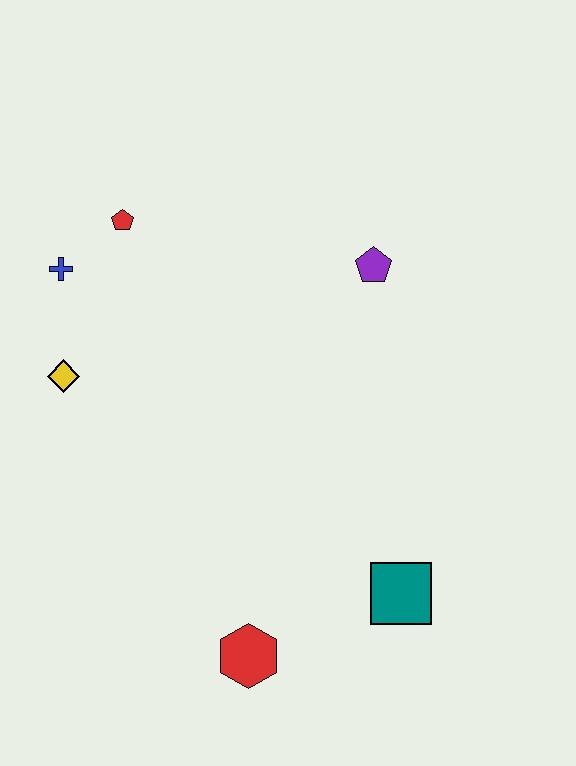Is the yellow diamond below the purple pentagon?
Yes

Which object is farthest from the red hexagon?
The red pentagon is farthest from the red hexagon.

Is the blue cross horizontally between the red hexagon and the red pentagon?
No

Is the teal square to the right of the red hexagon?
Yes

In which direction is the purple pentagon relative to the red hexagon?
The purple pentagon is above the red hexagon.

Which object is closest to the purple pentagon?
The red pentagon is closest to the purple pentagon.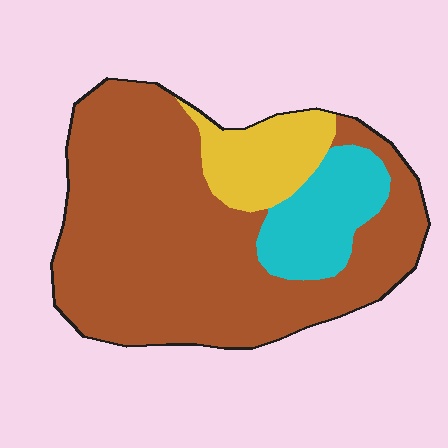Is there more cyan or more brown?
Brown.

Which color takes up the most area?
Brown, at roughly 70%.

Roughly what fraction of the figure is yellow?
Yellow takes up about one eighth (1/8) of the figure.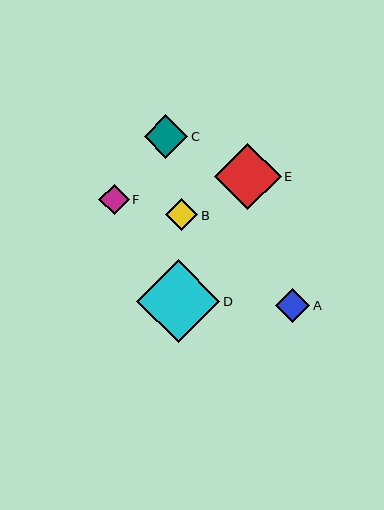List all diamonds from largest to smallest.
From largest to smallest: D, E, C, A, B, F.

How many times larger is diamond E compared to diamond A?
Diamond E is approximately 1.9 times the size of diamond A.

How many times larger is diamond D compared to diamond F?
Diamond D is approximately 2.7 times the size of diamond F.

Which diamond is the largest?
Diamond D is the largest with a size of approximately 83 pixels.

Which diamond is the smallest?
Diamond F is the smallest with a size of approximately 30 pixels.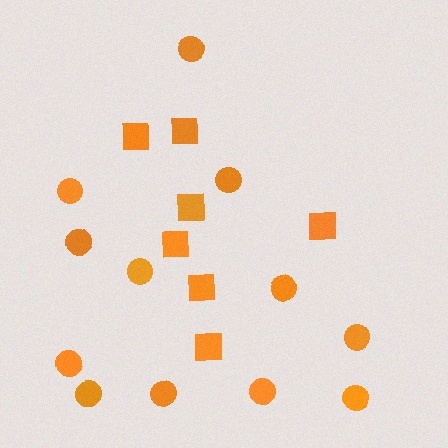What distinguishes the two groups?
There are 2 groups: one group of squares (7) and one group of circles (12).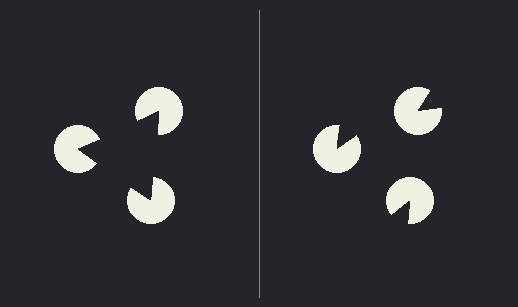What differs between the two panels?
The pac-man discs are positioned identically on both sides; only the wedge orientations differ. On the left they align to a triangle; on the right they are misaligned.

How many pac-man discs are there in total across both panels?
6 — 3 on each side.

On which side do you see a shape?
An illusory triangle appears on the left side. On the right side the wedge cuts are rotated, so no coherent shape forms.